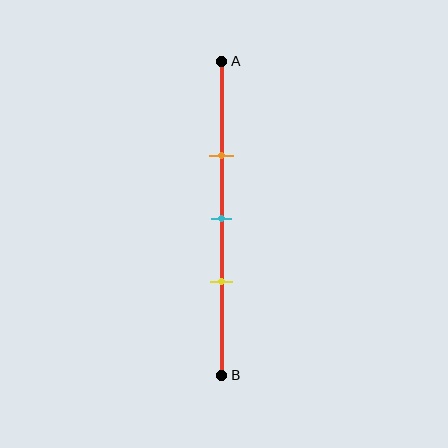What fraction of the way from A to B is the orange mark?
The orange mark is approximately 30% (0.3) of the way from A to B.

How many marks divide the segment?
There are 3 marks dividing the segment.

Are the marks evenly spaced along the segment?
Yes, the marks are approximately evenly spaced.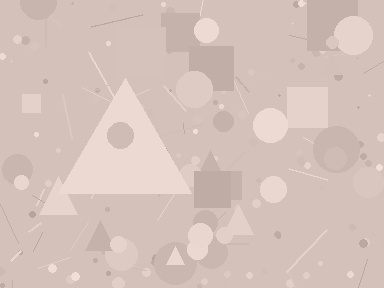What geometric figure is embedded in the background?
A triangle is embedded in the background.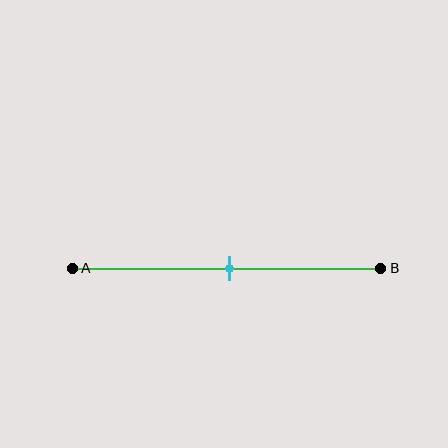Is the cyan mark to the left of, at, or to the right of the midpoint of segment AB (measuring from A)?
The cyan mark is approximately at the midpoint of segment AB.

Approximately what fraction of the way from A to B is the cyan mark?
The cyan mark is approximately 50% of the way from A to B.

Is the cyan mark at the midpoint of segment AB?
Yes, the mark is approximately at the midpoint.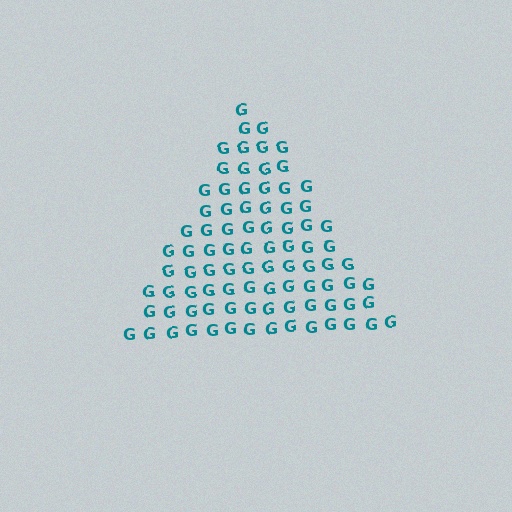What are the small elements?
The small elements are letter G's.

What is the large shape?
The large shape is a triangle.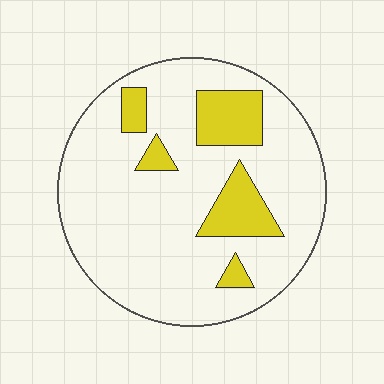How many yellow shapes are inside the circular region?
5.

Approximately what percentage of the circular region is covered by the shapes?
Approximately 20%.